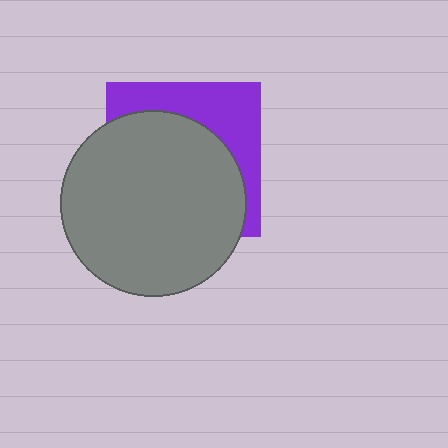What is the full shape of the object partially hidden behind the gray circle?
The partially hidden object is a purple square.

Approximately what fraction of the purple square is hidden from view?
Roughly 65% of the purple square is hidden behind the gray circle.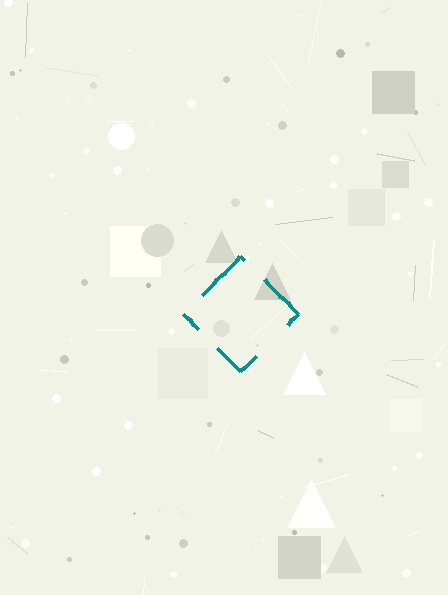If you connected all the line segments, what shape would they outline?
They would outline a diamond.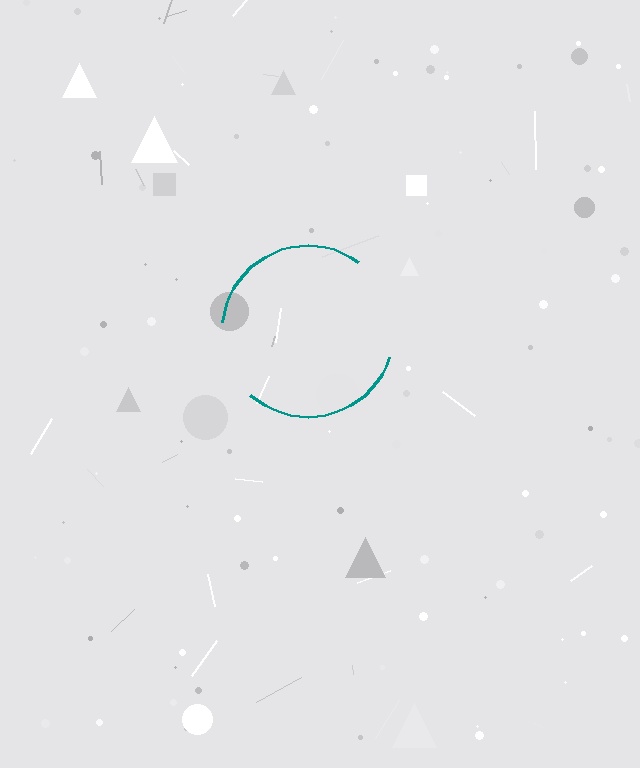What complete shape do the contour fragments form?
The contour fragments form a circle.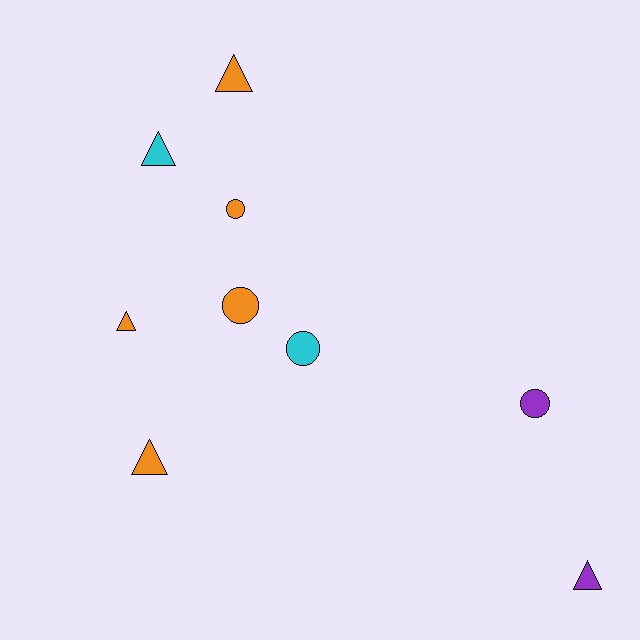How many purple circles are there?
There is 1 purple circle.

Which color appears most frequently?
Orange, with 5 objects.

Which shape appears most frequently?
Triangle, with 5 objects.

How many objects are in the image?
There are 9 objects.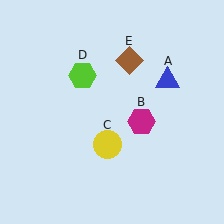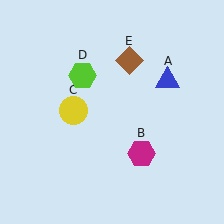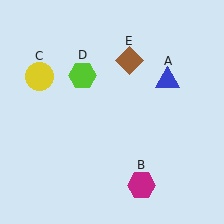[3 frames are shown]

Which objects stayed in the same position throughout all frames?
Blue triangle (object A) and lime hexagon (object D) and brown diamond (object E) remained stationary.